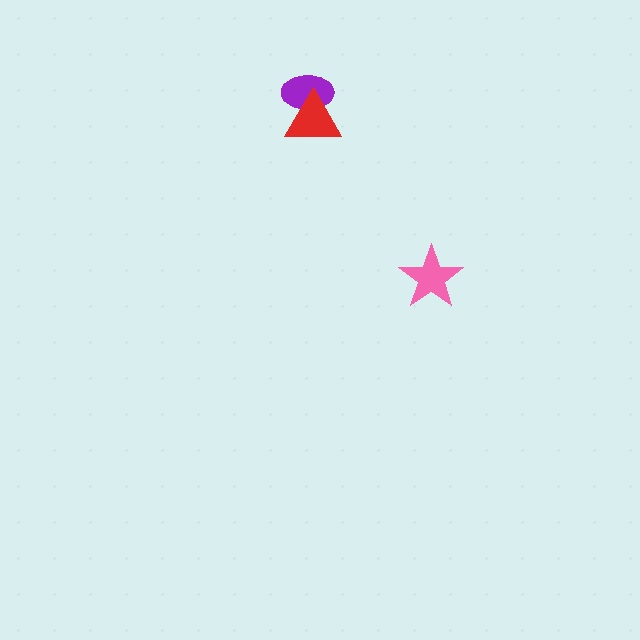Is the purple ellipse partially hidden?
Yes, it is partially covered by another shape.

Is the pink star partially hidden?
No, no other shape covers it.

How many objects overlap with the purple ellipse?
1 object overlaps with the purple ellipse.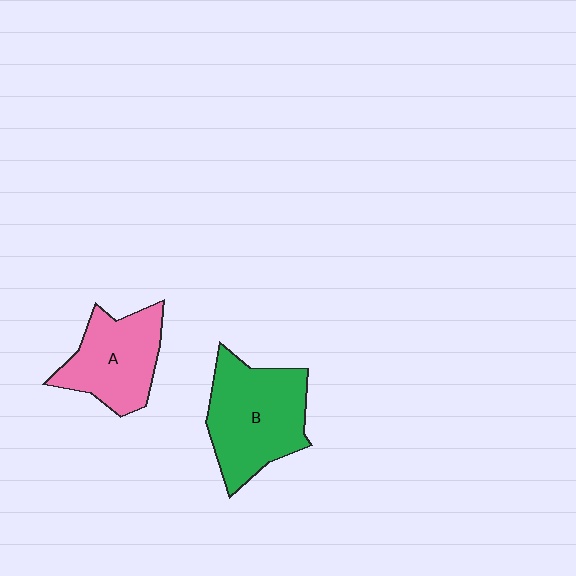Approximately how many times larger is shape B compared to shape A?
Approximately 1.3 times.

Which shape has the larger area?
Shape B (green).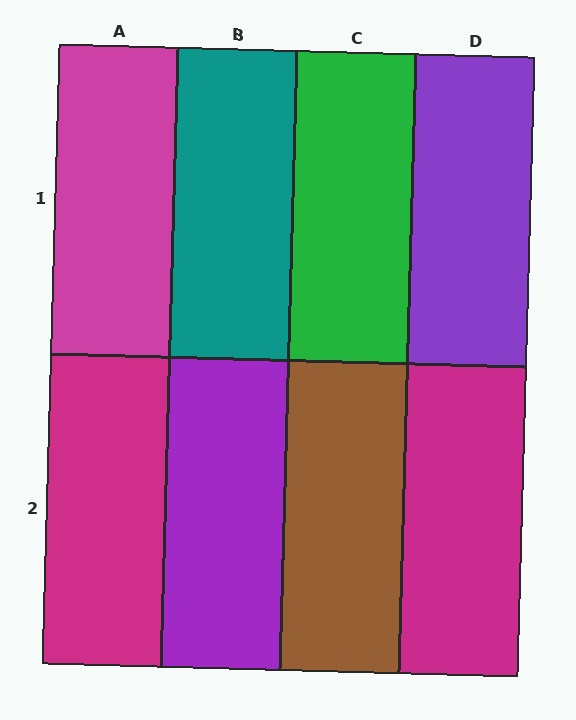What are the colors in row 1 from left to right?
Magenta, teal, green, purple.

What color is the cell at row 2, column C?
Brown.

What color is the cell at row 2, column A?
Magenta.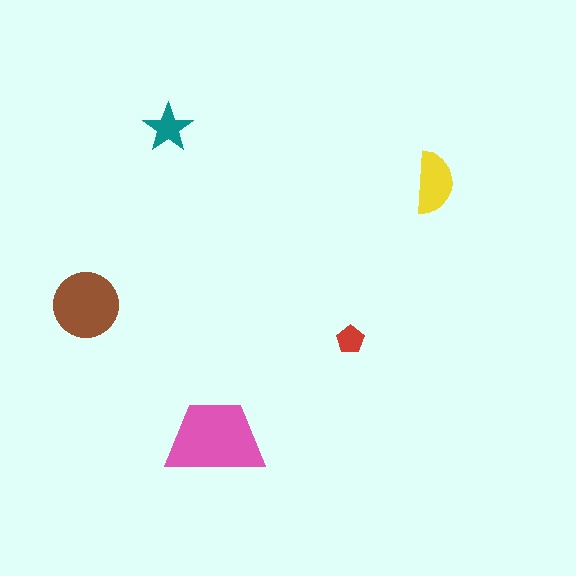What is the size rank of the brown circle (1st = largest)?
2nd.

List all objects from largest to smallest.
The pink trapezoid, the brown circle, the yellow semicircle, the teal star, the red pentagon.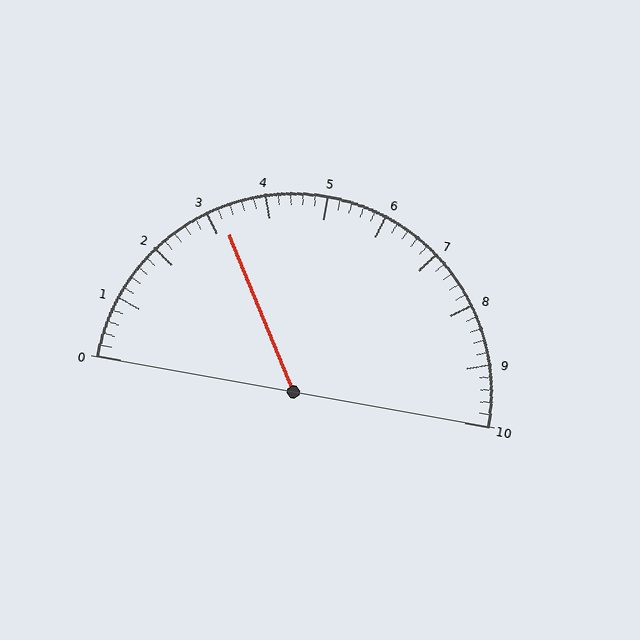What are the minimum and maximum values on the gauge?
The gauge ranges from 0 to 10.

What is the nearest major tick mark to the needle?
The nearest major tick mark is 3.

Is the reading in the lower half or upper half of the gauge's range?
The reading is in the lower half of the range (0 to 10).